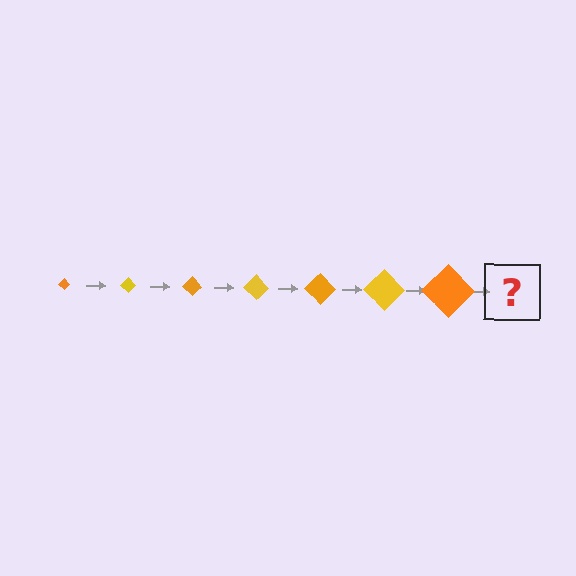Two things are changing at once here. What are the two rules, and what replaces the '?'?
The two rules are that the diamond grows larger each step and the color cycles through orange and yellow. The '?' should be a yellow diamond, larger than the previous one.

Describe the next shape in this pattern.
It should be a yellow diamond, larger than the previous one.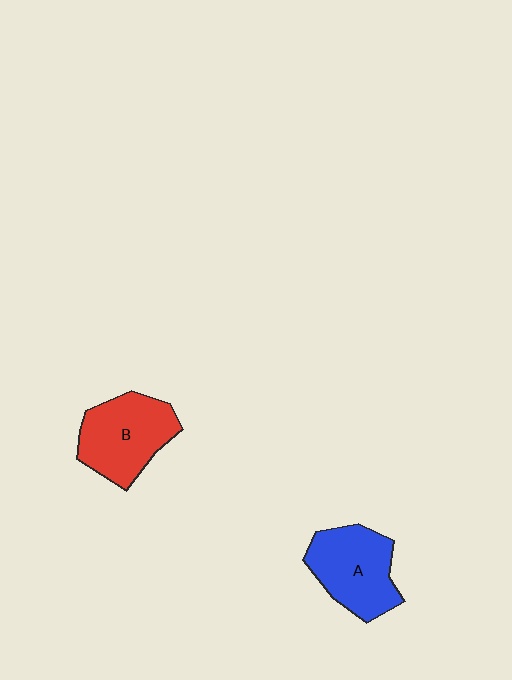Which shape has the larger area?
Shape B (red).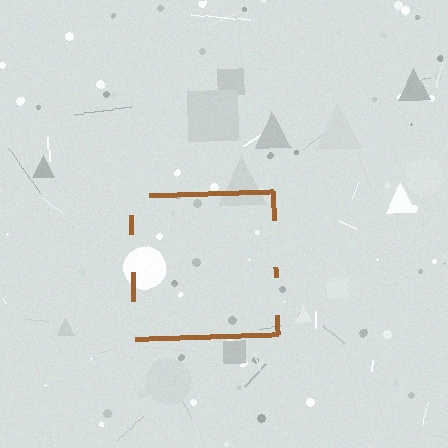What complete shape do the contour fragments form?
The contour fragments form a square.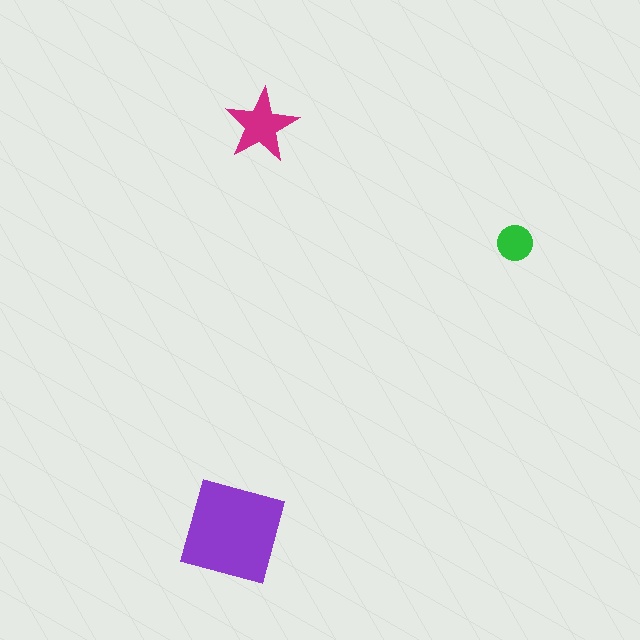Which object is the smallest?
The green circle.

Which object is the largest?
The purple diamond.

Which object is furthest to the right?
The green circle is rightmost.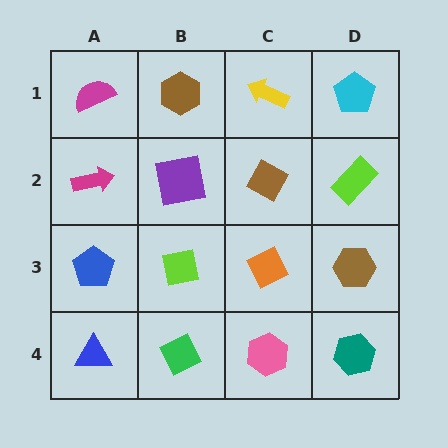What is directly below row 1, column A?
A magenta arrow.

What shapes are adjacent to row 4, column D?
A brown hexagon (row 3, column D), a pink hexagon (row 4, column C).